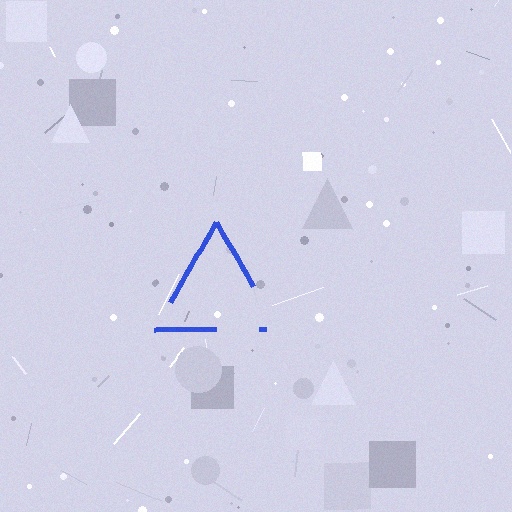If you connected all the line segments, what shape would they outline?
They would outline a triangle.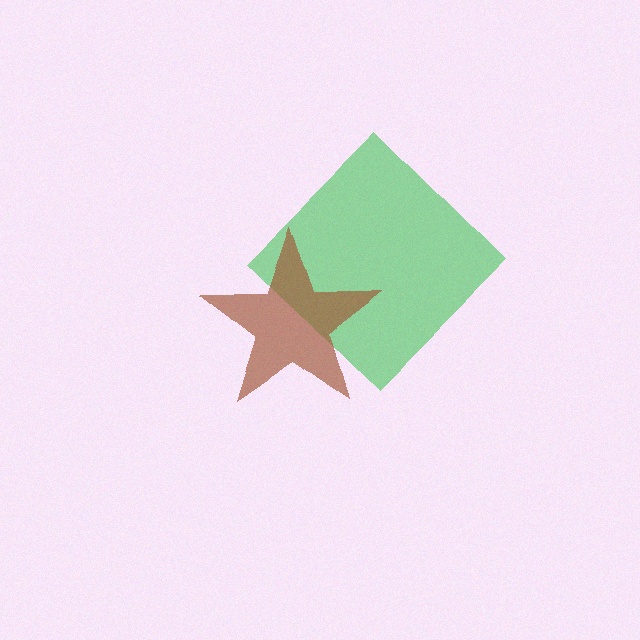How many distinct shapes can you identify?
There are 2 distinct shapes: a green diamond, a brown star.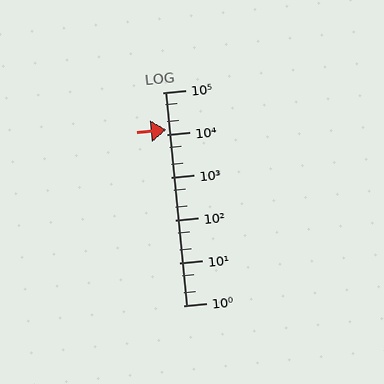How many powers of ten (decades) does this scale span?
The scale spans 5 decades, from 1 to 100000.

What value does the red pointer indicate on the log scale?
The pointer indicates approximately 13000.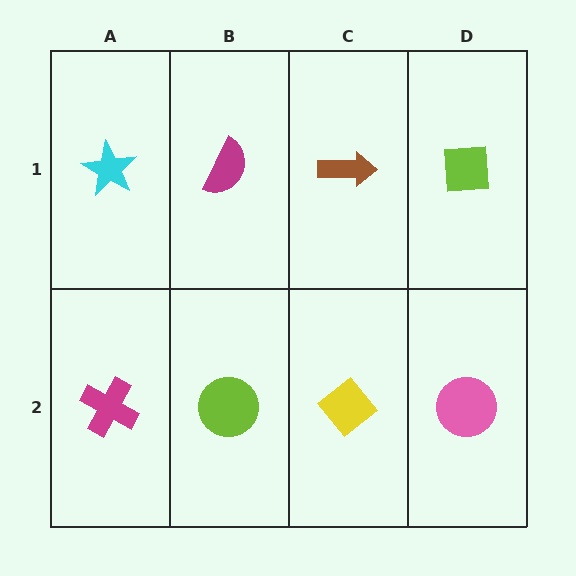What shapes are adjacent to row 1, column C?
A yellow diamond (row 2, column C), a magenta semicircle (row 1, column B), a lime square (row 1, column D).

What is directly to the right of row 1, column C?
A lime square.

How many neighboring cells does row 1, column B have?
3.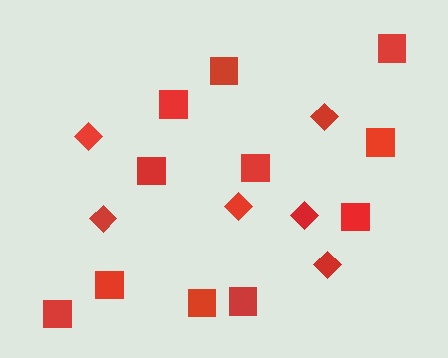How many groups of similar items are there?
There are 2 groups: one group of diamonds (6) and one group of squares (11).